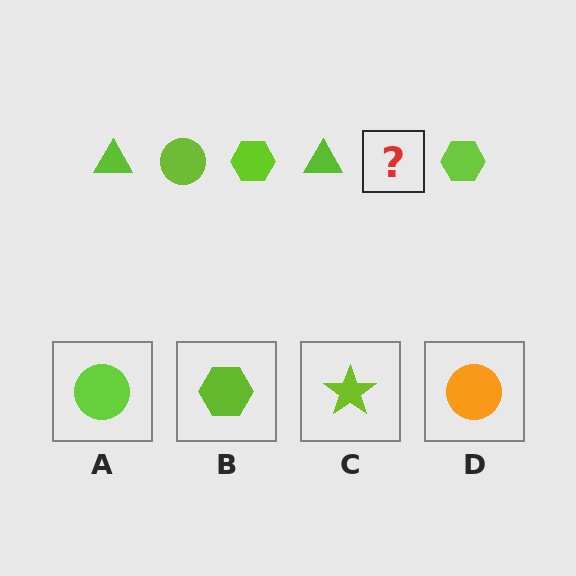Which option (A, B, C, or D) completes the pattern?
A.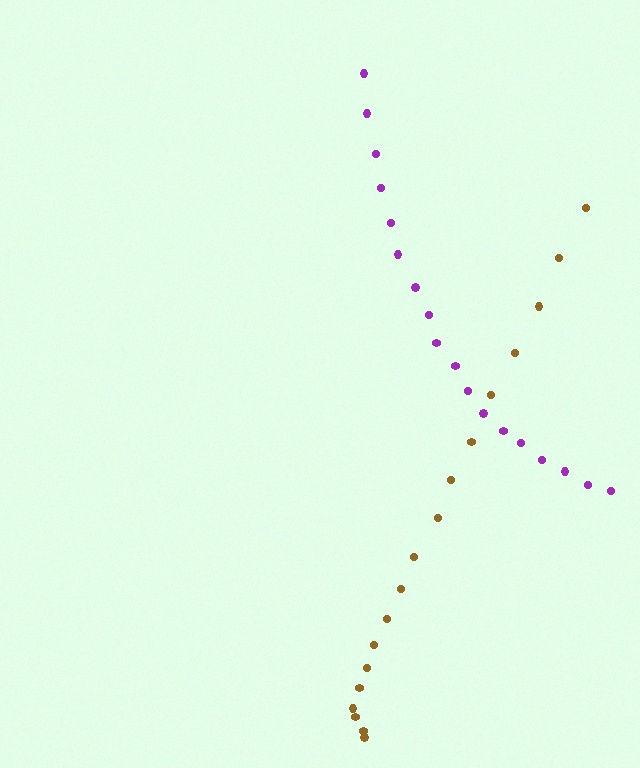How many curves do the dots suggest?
There are 2 distinct paths.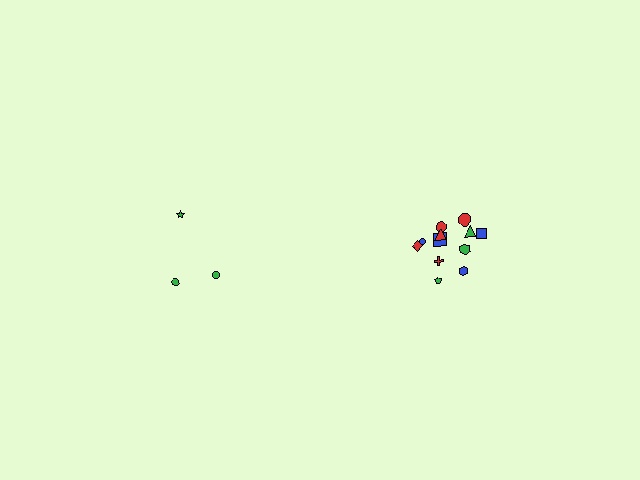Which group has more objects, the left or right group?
The right group.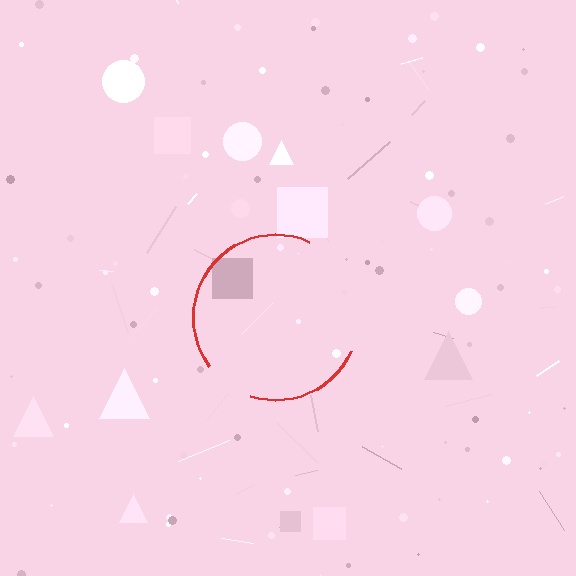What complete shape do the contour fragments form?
The contour fragments form a circle.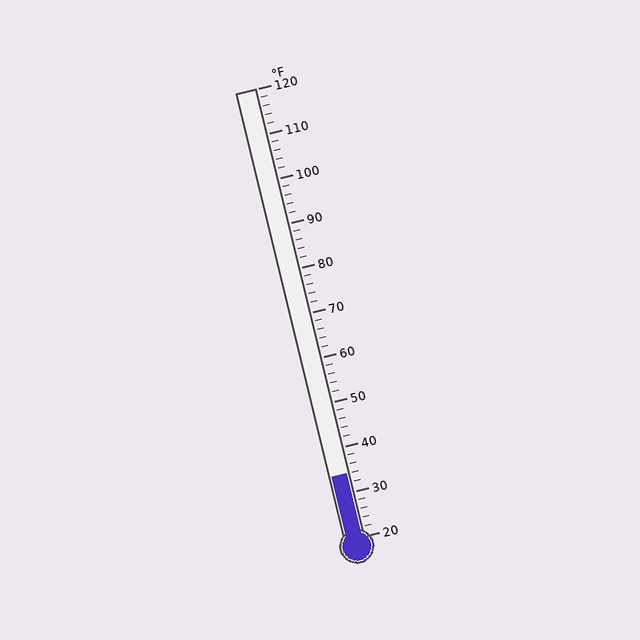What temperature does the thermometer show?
The thermometer shows approximately 34°F.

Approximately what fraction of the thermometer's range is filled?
The thermometer is filled to approximately 15% of its range.